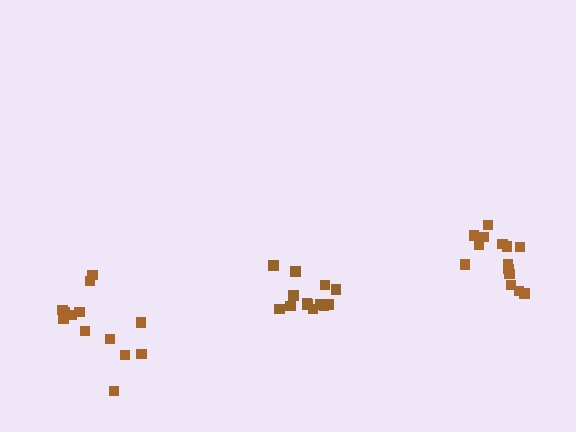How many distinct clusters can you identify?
There are 3 distinct clusters.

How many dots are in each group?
Group 1: 13 dots, Group 2: 13 dots, Group 3: 14 dots (40 total).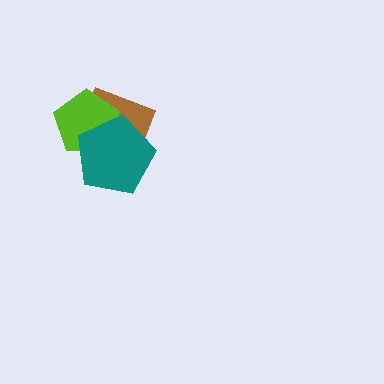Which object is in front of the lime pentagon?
The teal pentagon is in front of the lime pentagon.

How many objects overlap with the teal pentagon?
2 objects overlap with the teal pentagon.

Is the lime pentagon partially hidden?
Yes, it is partially covered by another shape.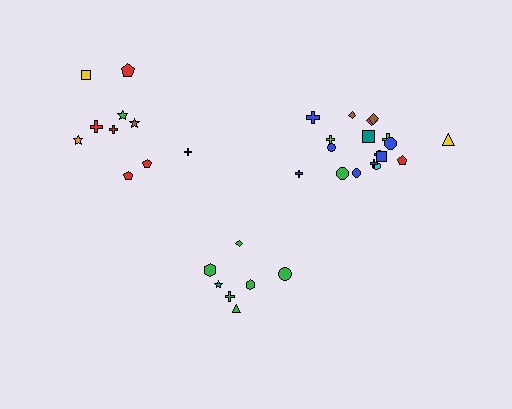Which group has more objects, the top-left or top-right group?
The top-right group.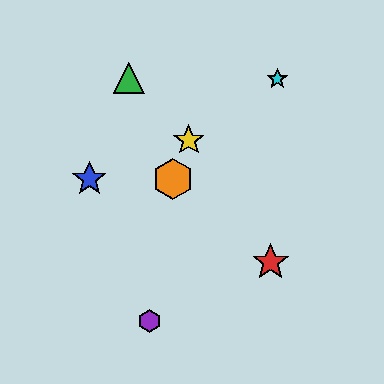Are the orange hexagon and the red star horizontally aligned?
No, the orange hexagon is at y≈179 and the red star is at y≈262.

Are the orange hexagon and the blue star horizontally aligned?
Yes, both are at y≈179.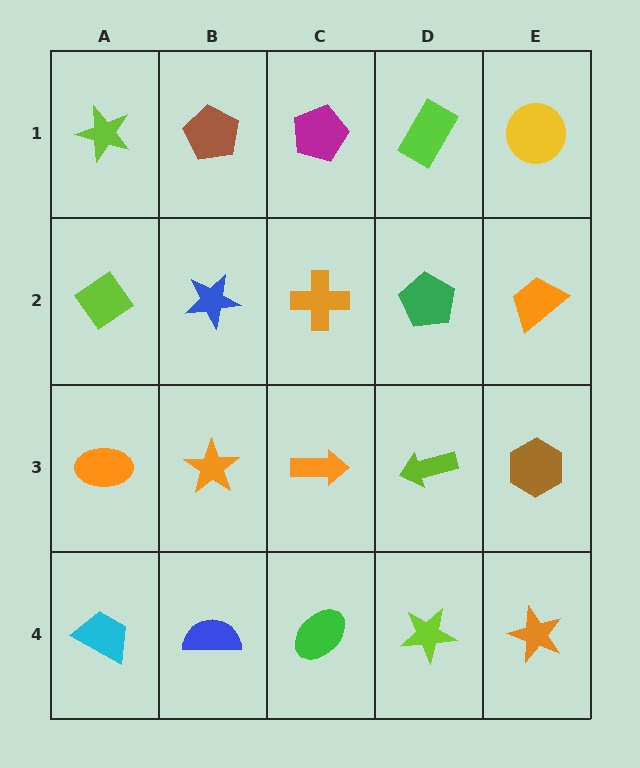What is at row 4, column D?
A lime star.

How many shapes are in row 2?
5 shapes.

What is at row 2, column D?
A green pentagon.